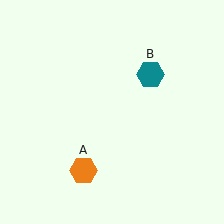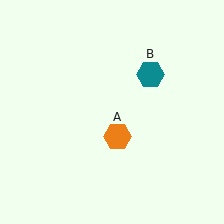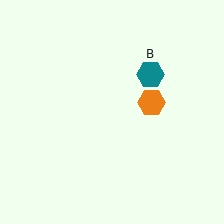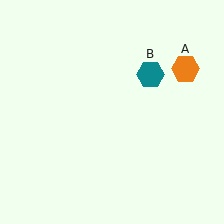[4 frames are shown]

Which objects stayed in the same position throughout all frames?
Teal hexagon (object B) remained stationary.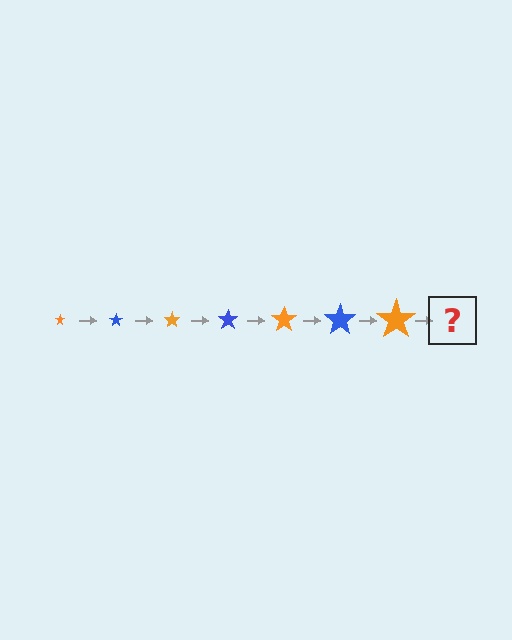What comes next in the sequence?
The next element should be a blue star, larger than the previous one.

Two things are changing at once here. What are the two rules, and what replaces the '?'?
The two rules are that the star grows larger each step and the color cycles through orange and blue. The '?' should be a blue star, larger than the previous one.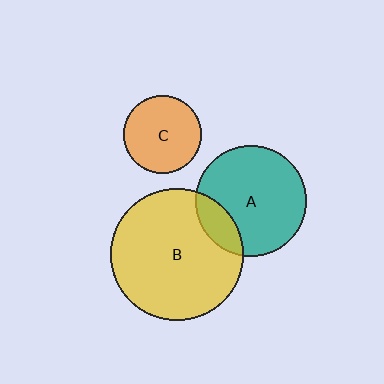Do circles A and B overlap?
Yes.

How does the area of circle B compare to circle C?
Approximately 2.9 times.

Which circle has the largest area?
Circle B (yellow).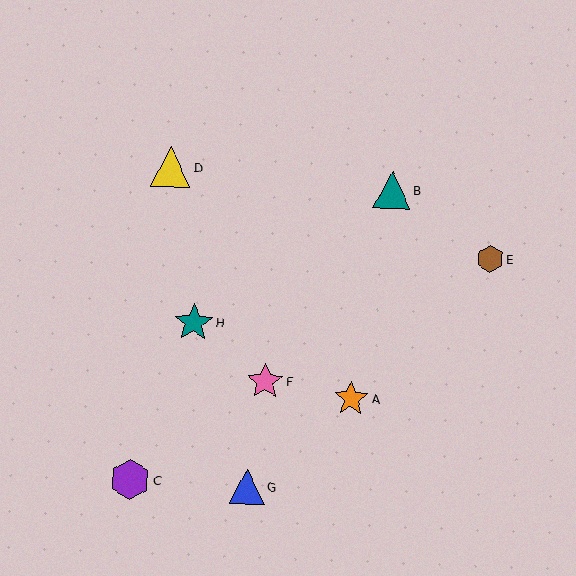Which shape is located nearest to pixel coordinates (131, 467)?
The purple hexagon (labeled C) at (130, 480) is nearest to that location.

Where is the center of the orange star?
The center of the orange star is at (351, 399).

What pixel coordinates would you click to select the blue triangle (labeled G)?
Click at (247, 486) to select the blue triangle G.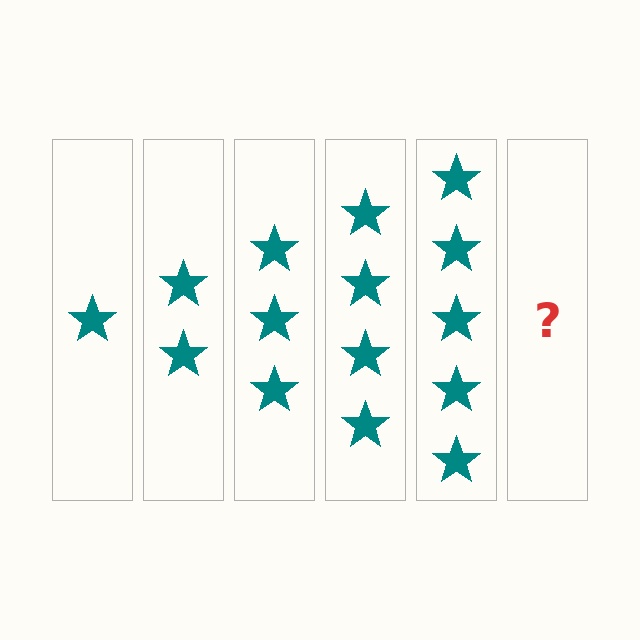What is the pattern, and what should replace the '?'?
The pattern is that each step adds one more star. The '?' should be 6 stars.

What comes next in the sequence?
The next element should be 6 stars.